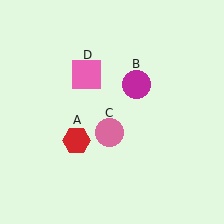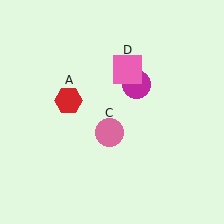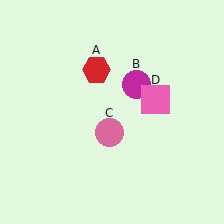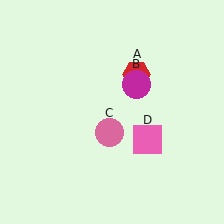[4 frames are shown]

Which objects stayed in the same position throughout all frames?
Magenta circle (object B) and pink circle (object C) remained stationary.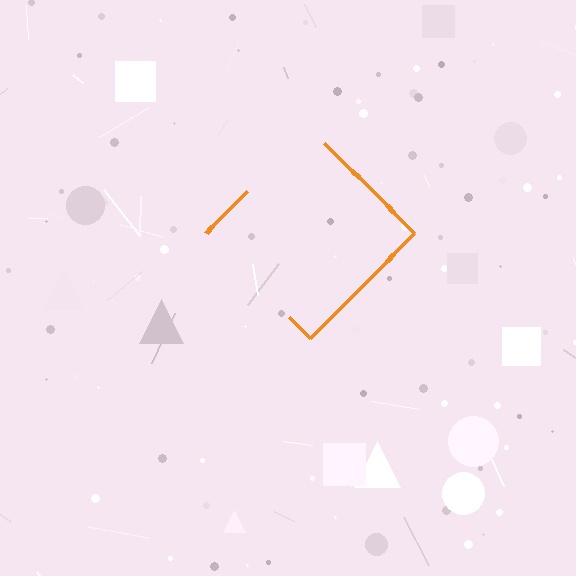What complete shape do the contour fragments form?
The contour fragments form a diamond.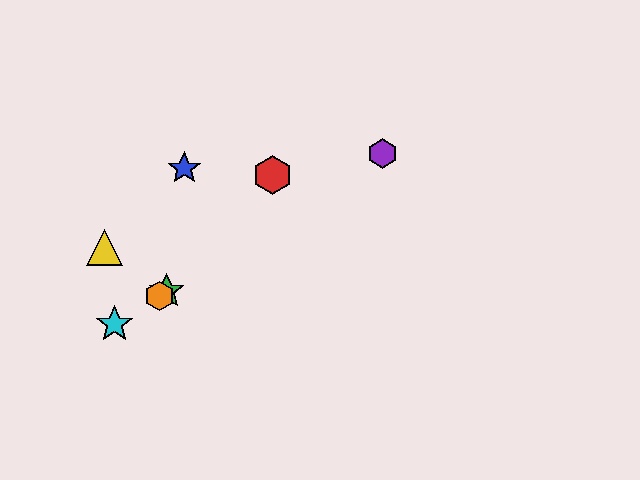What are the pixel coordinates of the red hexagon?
The red hexagon is at (273, 175).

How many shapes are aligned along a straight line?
4 shapes (the green star, the purple hexagon, the orange hexagon, the cyan star) are aligned along a straight line.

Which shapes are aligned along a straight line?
The green star, the purple hexagon, the orange hexagon, the cyan star are aligned along a straight line.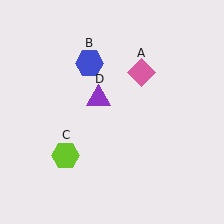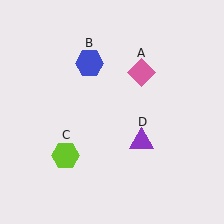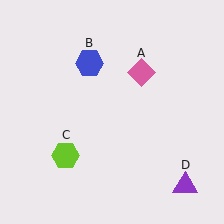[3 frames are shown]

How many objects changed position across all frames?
1 object changed position: purple triangle (object D).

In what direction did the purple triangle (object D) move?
The purple triangle (object D) moved down and to the right.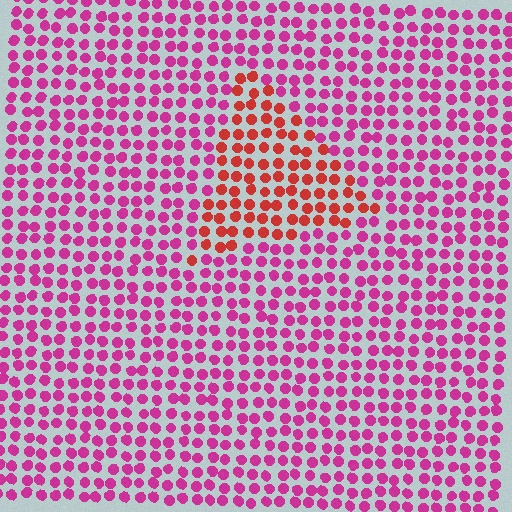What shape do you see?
I see a triangle.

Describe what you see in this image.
The image is filled with small magenta elements in a uniform arrangement. A triangle-shaped region is visible where the elements are tinted to a slightly different hue, forming a subtle color boundary.